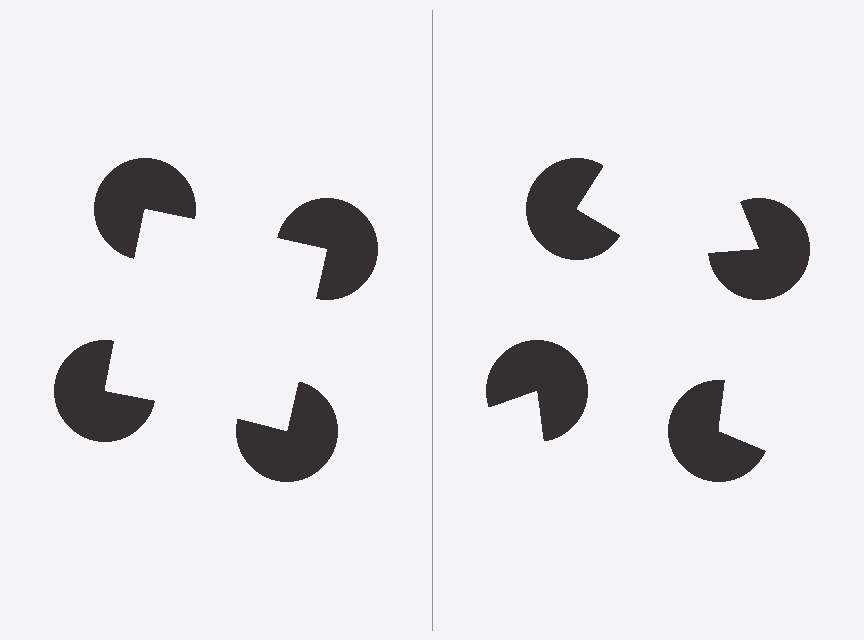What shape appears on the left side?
An illusory square.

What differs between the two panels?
The pac-man discs are positioned identically on both sides; only the wedge orientations differ. On the left they align to a square; on the right they are misaligned.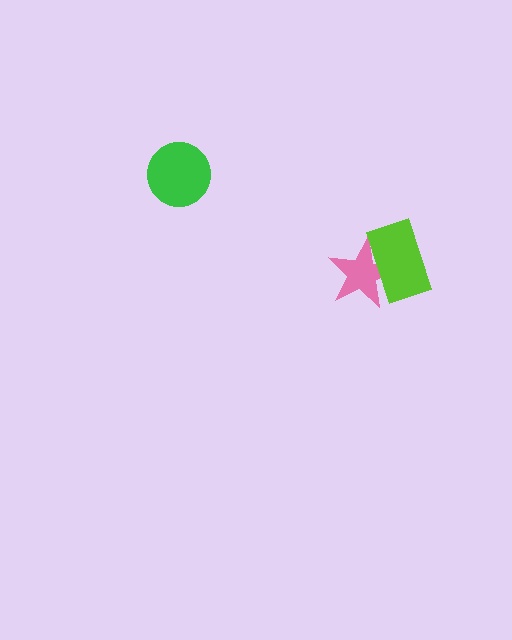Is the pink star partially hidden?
Yes, it is partially covered by another shape.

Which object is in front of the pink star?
The lime rectangle is in front of the pink star.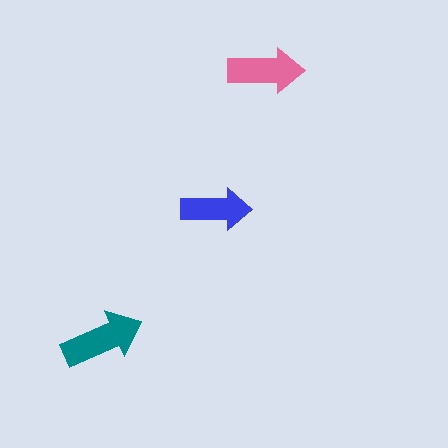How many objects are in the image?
There are 3 objects in the image.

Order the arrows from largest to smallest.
the teal one, the pink one, the blue one.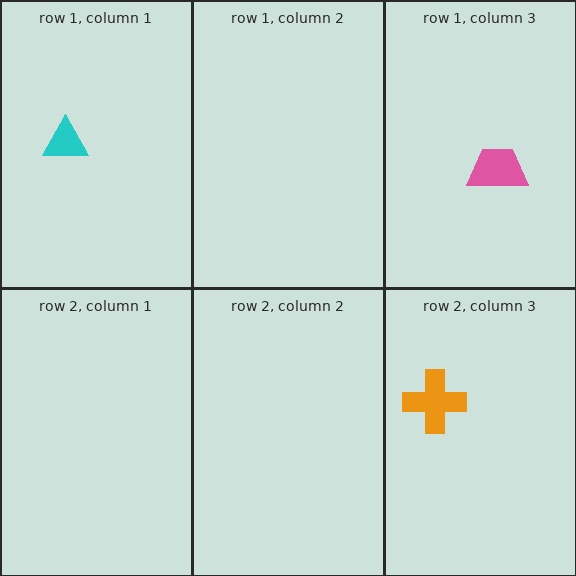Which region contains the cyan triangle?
The row 1, column 1 region.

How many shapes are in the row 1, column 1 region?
1.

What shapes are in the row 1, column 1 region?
The cyan triangle.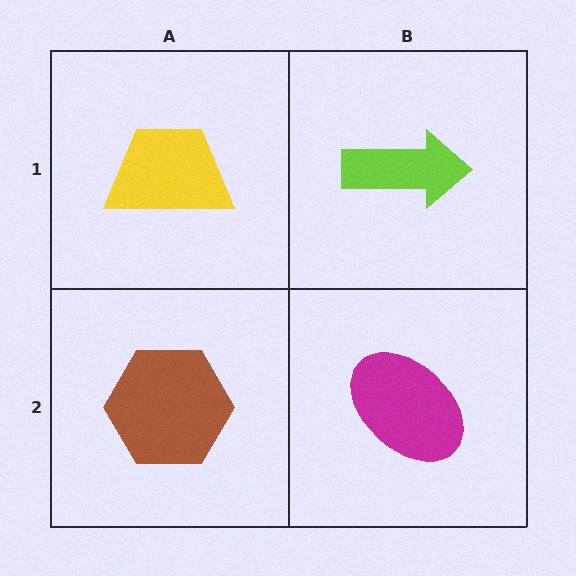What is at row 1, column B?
A lime arrow.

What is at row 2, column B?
A magenta ellipse.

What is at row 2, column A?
A brown hexagon.